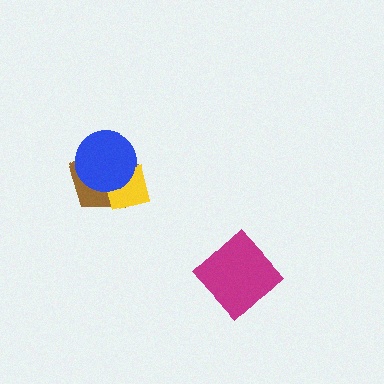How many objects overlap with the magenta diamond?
0 objects overlap with the magenta diamond.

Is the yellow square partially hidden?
Yes, it is partially covered by another shape.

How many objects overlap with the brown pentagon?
2 objects overlap with the brown pentagon.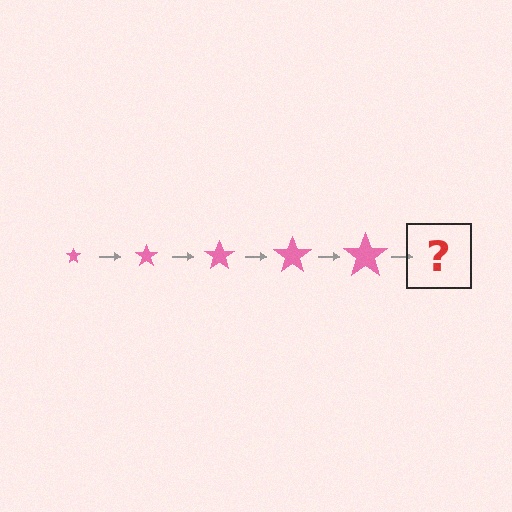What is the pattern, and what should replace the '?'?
The pattern is that the star gets progressively larger each step. The '?' should be a pink star, larger than the previous one.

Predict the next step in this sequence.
The next step is a pink star, larger than the previous one.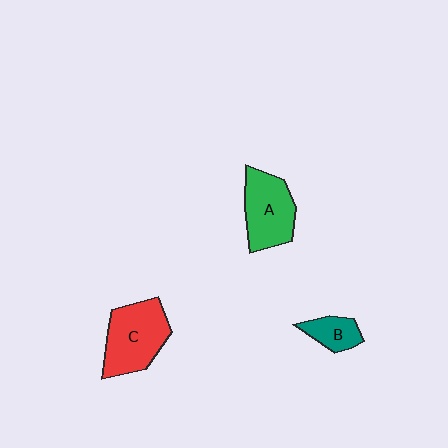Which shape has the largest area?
Shape C (red).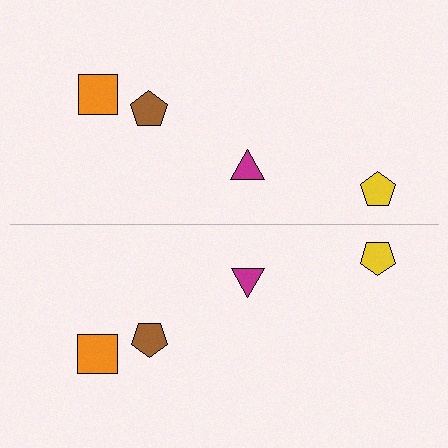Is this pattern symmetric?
Yes, this pattern has bilateral (reflection) symmetry.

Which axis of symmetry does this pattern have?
The pattern has a horizontal axis of symmetry running through the center of the image.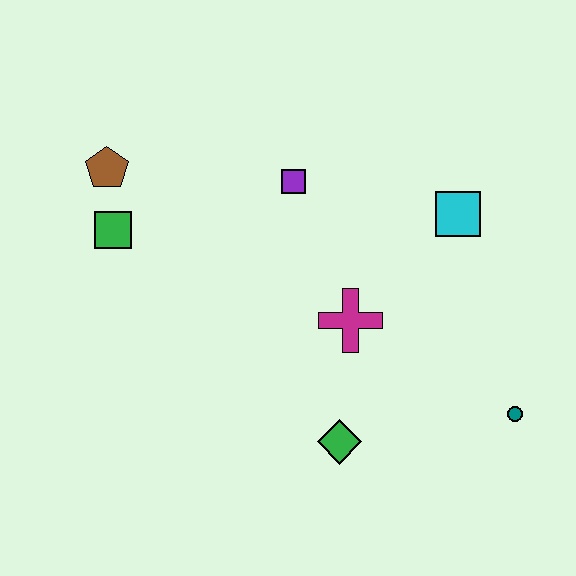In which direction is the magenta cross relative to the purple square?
The magenta cross is below the purple square.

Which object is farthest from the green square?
The teal circle is farthest from the green square.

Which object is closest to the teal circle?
The green diamond is closest to the teal circle.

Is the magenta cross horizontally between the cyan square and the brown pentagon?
Yes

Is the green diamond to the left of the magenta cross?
Yes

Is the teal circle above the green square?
No